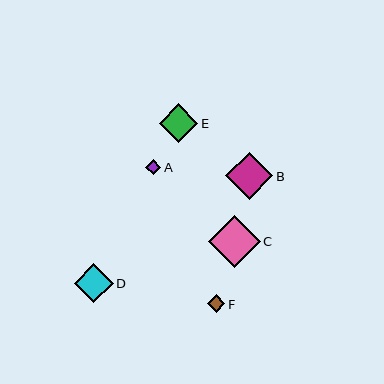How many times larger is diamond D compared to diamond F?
Diamond D is approximately 2.2 times the size of diamond F.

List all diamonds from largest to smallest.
From largest to smallest: C, B, D, E, F, A.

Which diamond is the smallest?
Diamond A is the smallest with a size of approximately 15 pixels.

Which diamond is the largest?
Diamond C is the largest with a size of approximately 52 pixels.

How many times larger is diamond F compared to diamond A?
Diamond F is approximately 1.2 times the size of diamond A.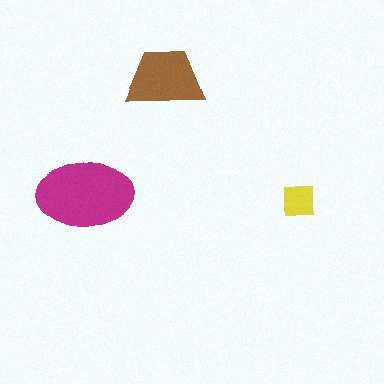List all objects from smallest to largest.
The yellow square, the brown trapezoid, the magenta ellipse.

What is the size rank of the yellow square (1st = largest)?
3rd.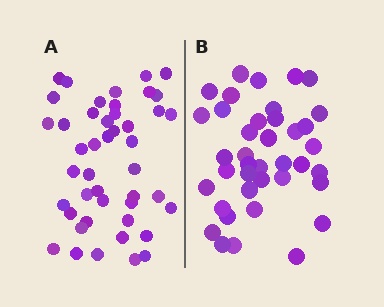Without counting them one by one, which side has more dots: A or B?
Region A (the left region) has more dots.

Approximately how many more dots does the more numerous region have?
Region A has about 6 more dots than region B.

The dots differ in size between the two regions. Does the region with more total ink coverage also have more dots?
No. Region B has more total ink coverage because its dots are larger, but region A actually contains more individual dots. Total area can be misleading — the number of items is what matters here.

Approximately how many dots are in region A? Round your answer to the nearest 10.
About 40 dots. (The exact count is 45, which rounds to 40.)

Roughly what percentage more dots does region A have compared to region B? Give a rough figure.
About 15% more.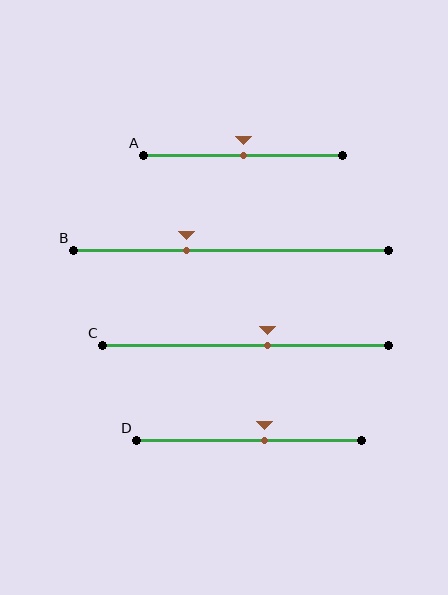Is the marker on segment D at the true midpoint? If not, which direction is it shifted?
No, the marker on segment D is shifted to the right by about 7% of the segment length.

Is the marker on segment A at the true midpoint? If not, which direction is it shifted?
Yes, the marker on segment A is at the true midpoint.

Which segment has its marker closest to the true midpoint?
Segment A has its marker closest to the true midpoint.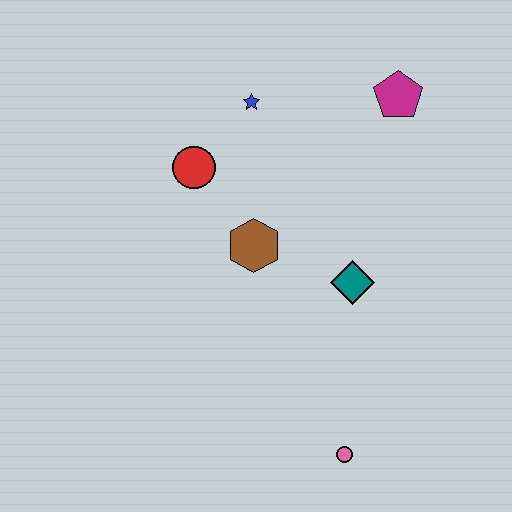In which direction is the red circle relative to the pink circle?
The red circle is above the pink circle.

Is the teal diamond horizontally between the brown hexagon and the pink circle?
No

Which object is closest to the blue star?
The red circle is closest to the blue star.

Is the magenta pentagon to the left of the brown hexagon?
No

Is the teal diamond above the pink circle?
Yes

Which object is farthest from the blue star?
The pink circle is farthest from the blue star.